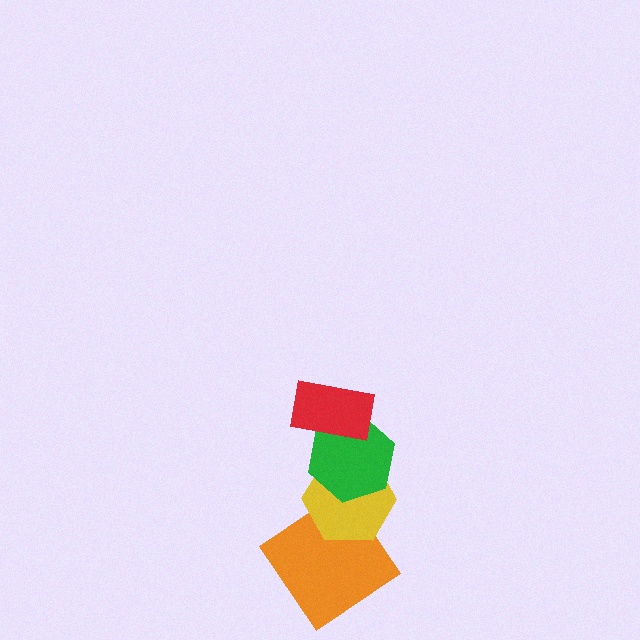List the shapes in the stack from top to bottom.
From top to bottom: the red rectangle, the green hexagon, the yellow hexagon, the orange diamond.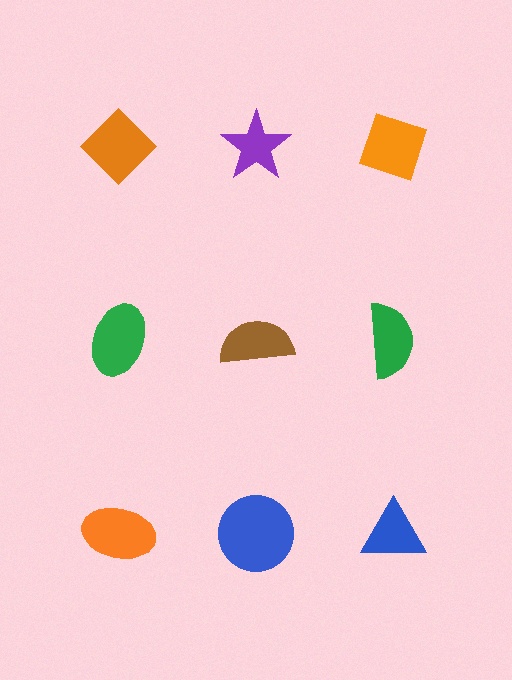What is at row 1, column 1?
An orange diamond.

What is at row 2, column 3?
A green semicircle.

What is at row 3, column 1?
An orange ellipse.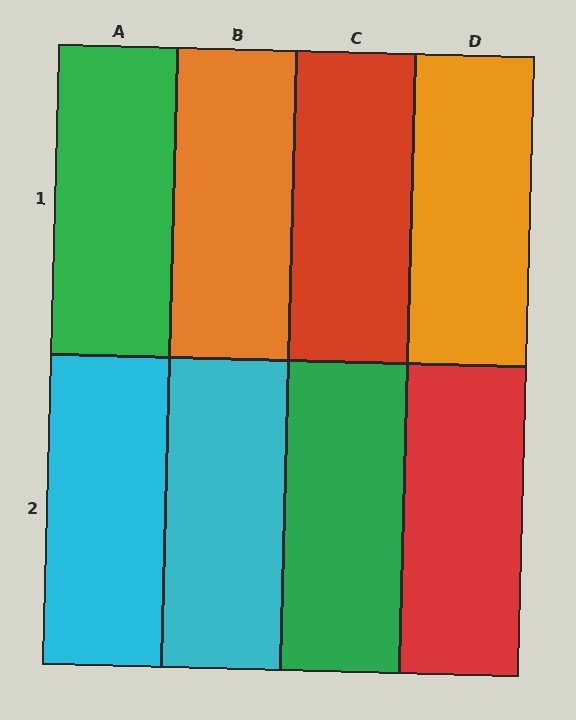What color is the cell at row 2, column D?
Red.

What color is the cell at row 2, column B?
Cyan.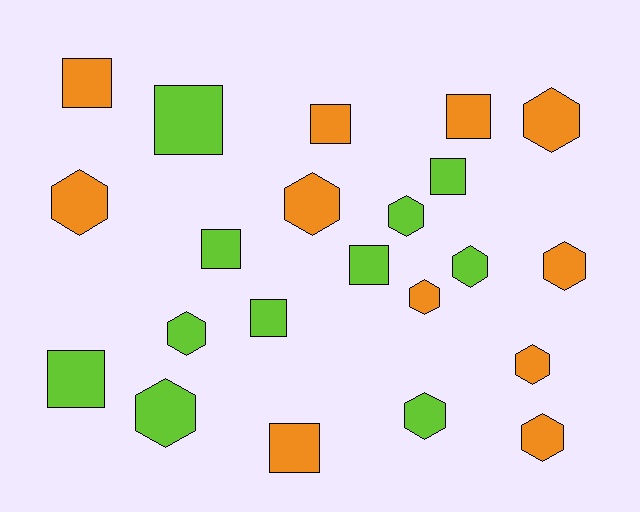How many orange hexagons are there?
There are 7 orange hexagons.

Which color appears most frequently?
Orange, with 11 objects.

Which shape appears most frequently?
Hexagon, with 12 objects.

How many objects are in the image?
There are 22 objects.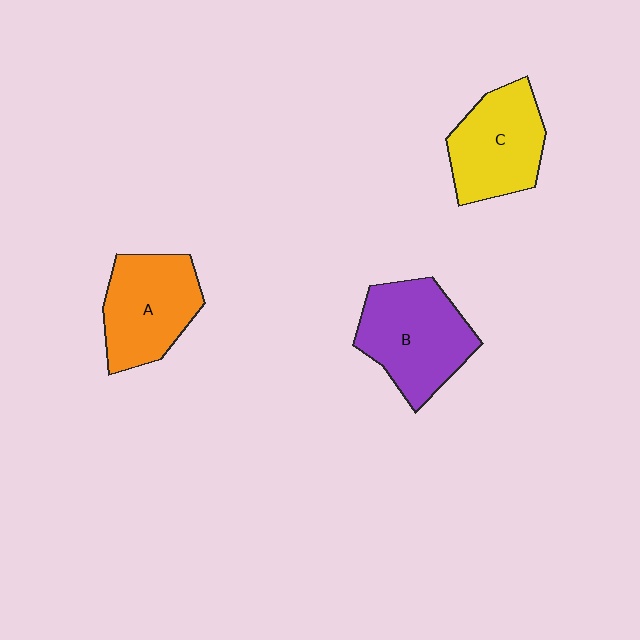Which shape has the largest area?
Shape B (purple).